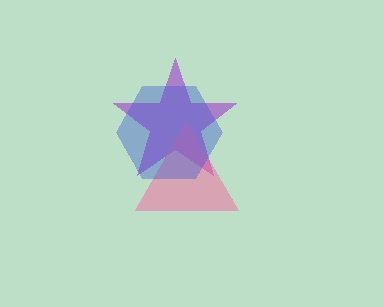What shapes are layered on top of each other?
The layered shapes are: a purple star, a pink triangle, a blue hexagon.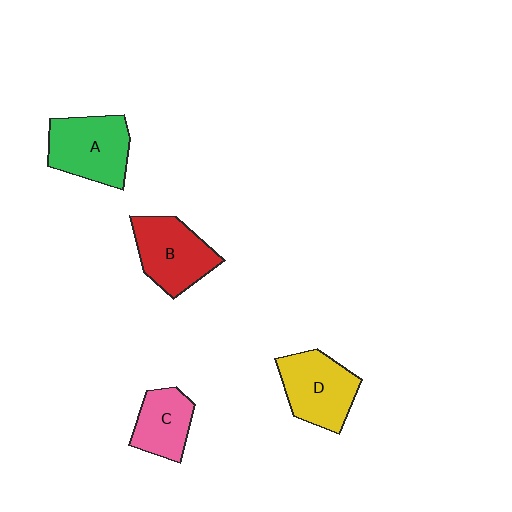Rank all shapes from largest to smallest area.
From largest to smallest: A (green), D (yellow), B (red), C (pink).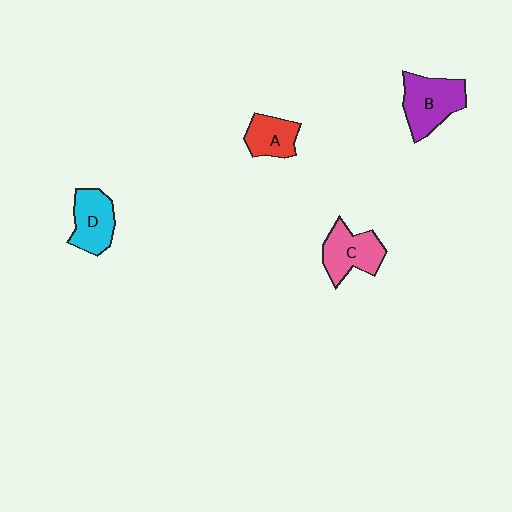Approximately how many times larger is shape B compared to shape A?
Approximately 1.6 times.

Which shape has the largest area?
Shape B (purple).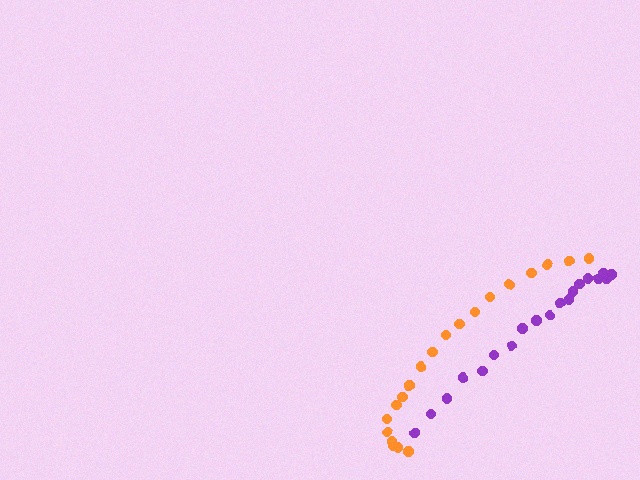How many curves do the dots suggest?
There are 2 distinct paths.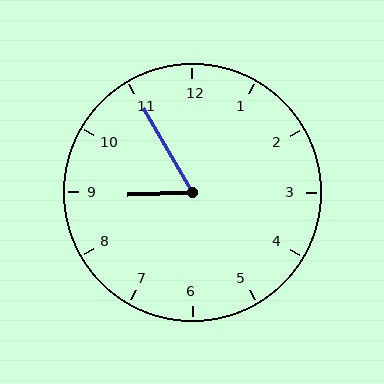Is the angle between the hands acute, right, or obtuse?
It is acute.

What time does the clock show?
8:55.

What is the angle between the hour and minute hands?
Approximately 62 degrees.